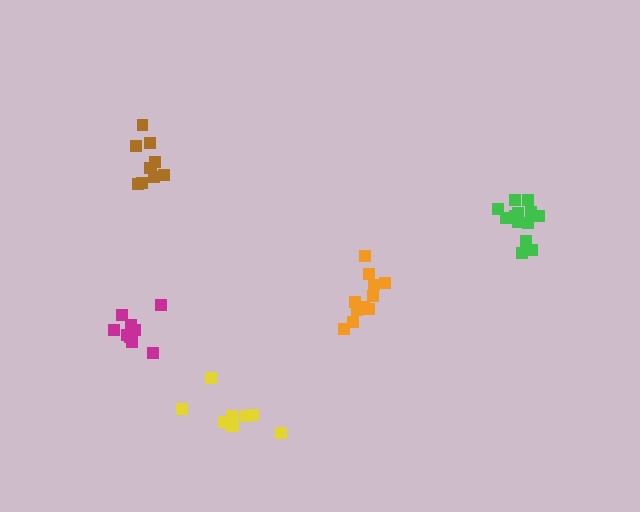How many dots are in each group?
Group 1: 9 dots, Group 2: 10 dots, Group 3: 11 dots, Group 4: 13 dots, Group 5: 11 dots (54 total).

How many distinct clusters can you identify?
There are 5 distinct clusters.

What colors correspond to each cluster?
The clusters are colored: magenta, brown, yellow, green, orange.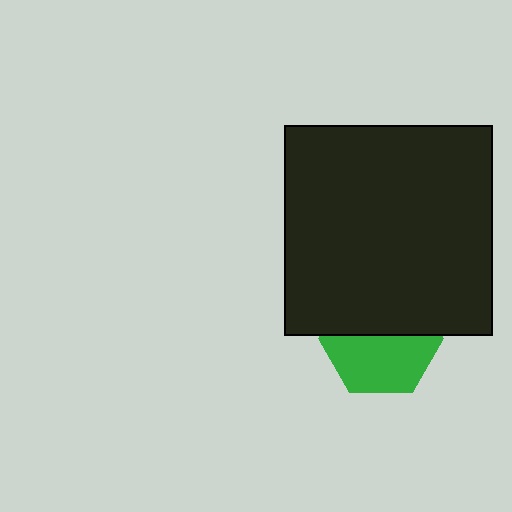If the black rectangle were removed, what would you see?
You would see the complete green hexagon.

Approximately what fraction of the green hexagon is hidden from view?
Roughly 46% of the green hexagon is hidden behind the black rectangle.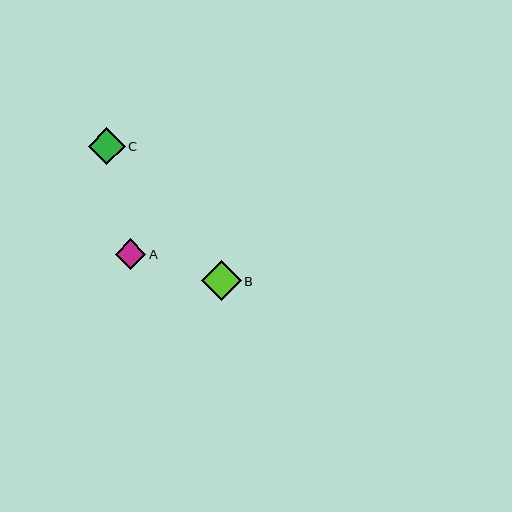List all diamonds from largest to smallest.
From largest to smallest: B, C, A.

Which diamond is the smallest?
Diamond A is the smallest with a size of approximately 31 pixels.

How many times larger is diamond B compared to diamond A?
Diamond B is approximately 1.3 times the size of diamond A.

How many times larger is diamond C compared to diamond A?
Diamond C is approximately 1.2 times the size of diamond A.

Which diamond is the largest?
Diamond B is the largest with a size of approximately 40 pixels.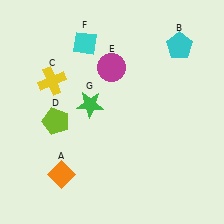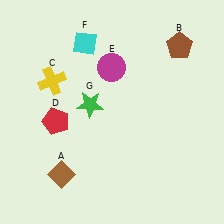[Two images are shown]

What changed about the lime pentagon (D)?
In Image 1, D is lime. In Image 2, it changed to red.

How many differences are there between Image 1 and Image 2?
There are 3 differences between the two images.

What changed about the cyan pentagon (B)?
In Image 1, B is cyan. In Image 2, it changed to brown.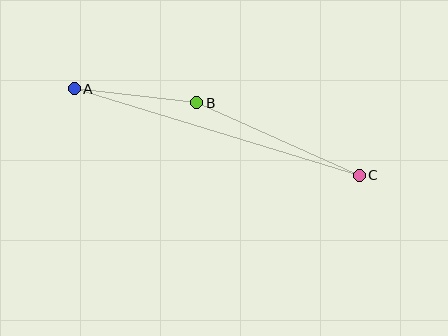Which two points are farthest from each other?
Points A and C are farthest from each other.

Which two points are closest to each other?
Points A and B are closest to each other.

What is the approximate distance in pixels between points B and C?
The distance between B and C is approximately 178 pixels.